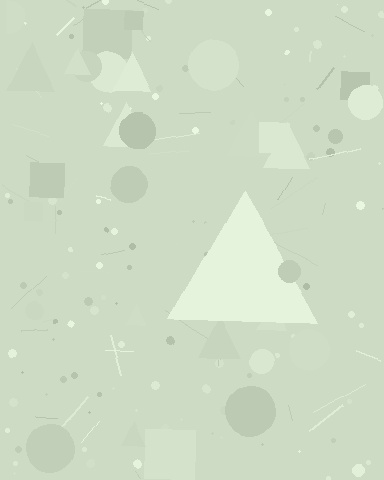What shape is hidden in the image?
A triangle is hidden in the image.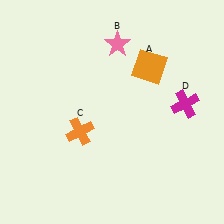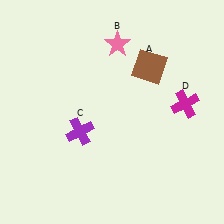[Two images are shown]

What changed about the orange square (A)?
In Image 1, A is orange. In Image 2, it changed to brown.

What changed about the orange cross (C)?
In Image 1, C is orange. In Image 2, it changed to purple.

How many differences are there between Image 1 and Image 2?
There are 2 differences between the two images.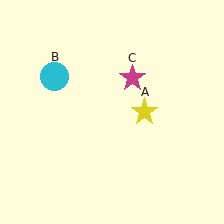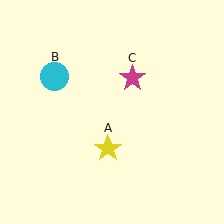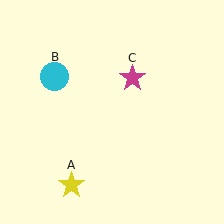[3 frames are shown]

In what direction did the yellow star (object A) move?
The yellow star (object A) moved down and to the left.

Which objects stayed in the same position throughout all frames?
Cyan circle (object B) and magenta star (object C) remained stationary.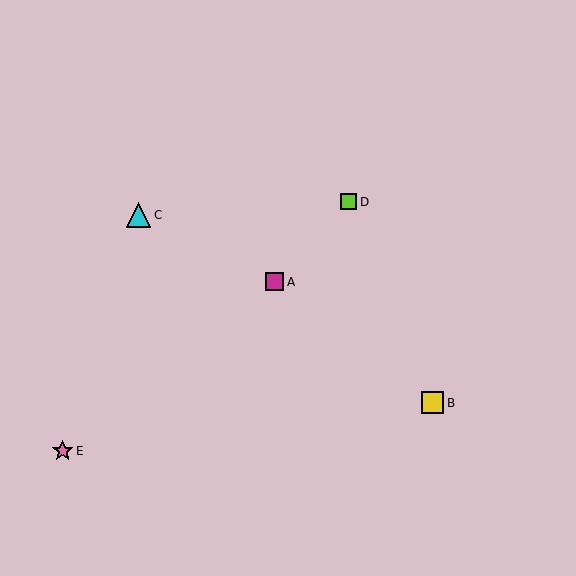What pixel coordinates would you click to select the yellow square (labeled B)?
Click at (433, 403) to select the yellow square B.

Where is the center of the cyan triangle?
The center of the cyan triangle is at (139, 215).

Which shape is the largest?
The cyan triangle (labeled C) is the largest.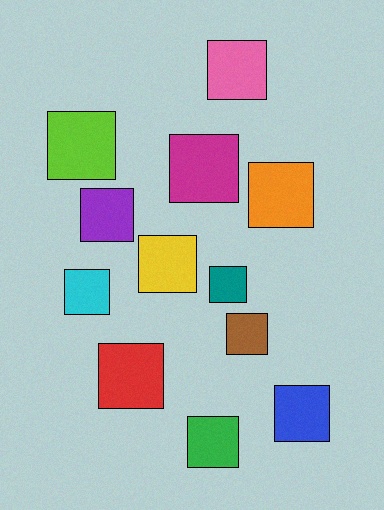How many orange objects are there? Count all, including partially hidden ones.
There is 1 orange object.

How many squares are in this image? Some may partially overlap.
There are 12 squares.